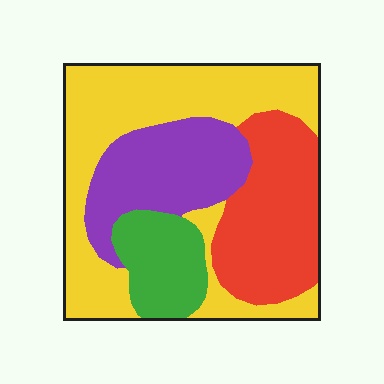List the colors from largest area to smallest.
From largest to smallest: yellow, red, purple, green.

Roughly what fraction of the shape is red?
Red covers around 25% of the shape.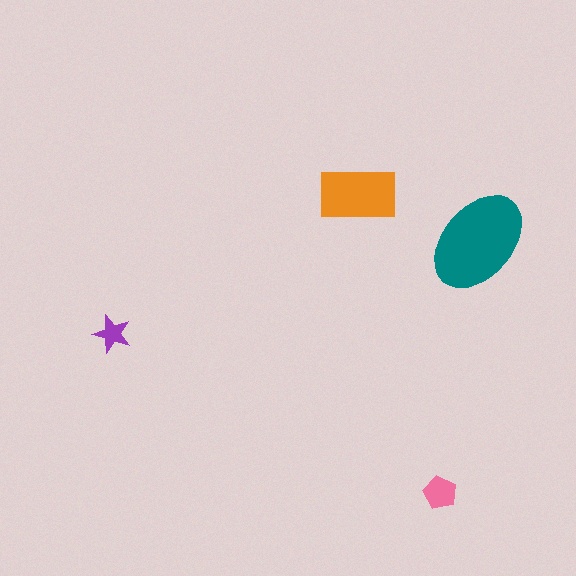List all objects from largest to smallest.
The teal ellipse, the orange rectangle, the pink pentagon, the purple star.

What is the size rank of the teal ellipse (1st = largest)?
1st.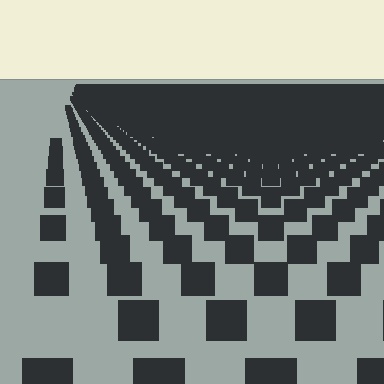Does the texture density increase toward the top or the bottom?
Density increases toward the top.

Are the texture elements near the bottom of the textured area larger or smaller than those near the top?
Larger. Near the bottom, elements are closer to the viewer and appear at a bigger on-screen size.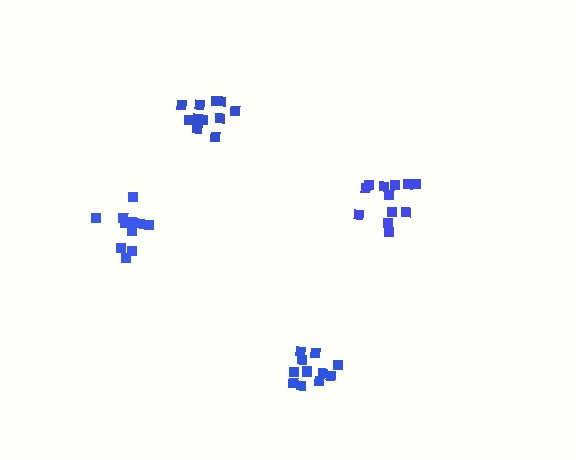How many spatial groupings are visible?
There are 4 spatial groupings.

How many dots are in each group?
Group 1: 12 dots, Group 2: 11 dots, Group 3: 12 dots, Group 4: 11 dots (46 total).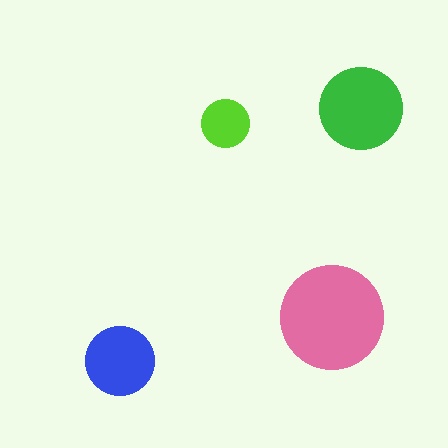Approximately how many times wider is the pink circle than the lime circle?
About 2 times wider.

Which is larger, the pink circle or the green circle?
The pink one.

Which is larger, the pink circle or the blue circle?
The pink one.